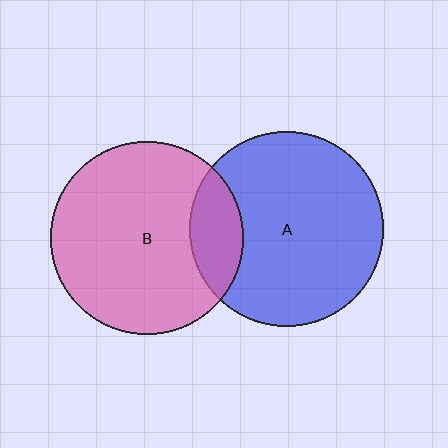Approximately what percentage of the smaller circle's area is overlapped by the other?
Approximately 15%.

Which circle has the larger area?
Circle A (blue).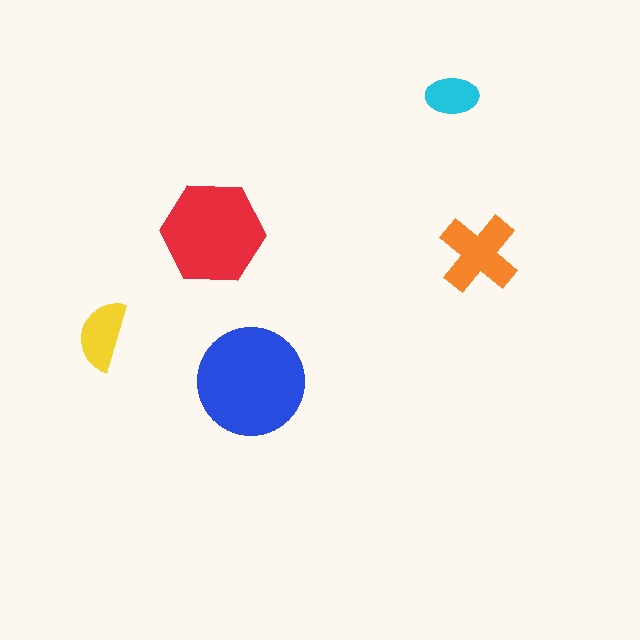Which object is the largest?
The blue circle.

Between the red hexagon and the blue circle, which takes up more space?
The blue circle.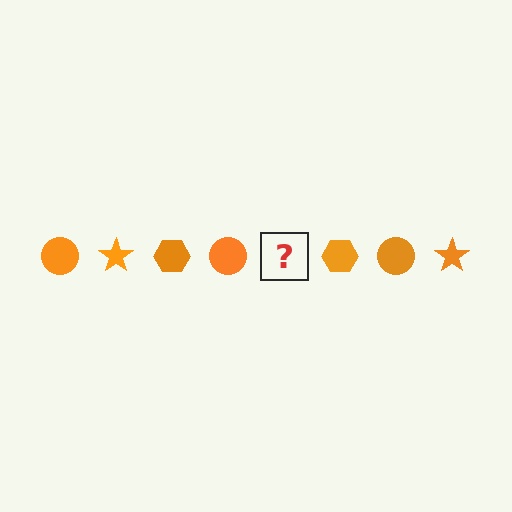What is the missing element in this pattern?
The missing element is an orange star.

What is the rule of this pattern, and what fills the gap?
The rule is that the pattern cycles through circle, star, hexagon shapes in orange. The gap should be filled with an orange star.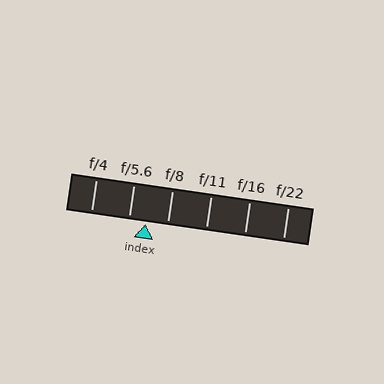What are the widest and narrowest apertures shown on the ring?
The widest aperture shown is f/4 and the narrowest is f/22.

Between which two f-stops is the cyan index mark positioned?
The index mark is between f/5.6 and f/8.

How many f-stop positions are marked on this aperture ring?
There are 6 f-stop positions marked.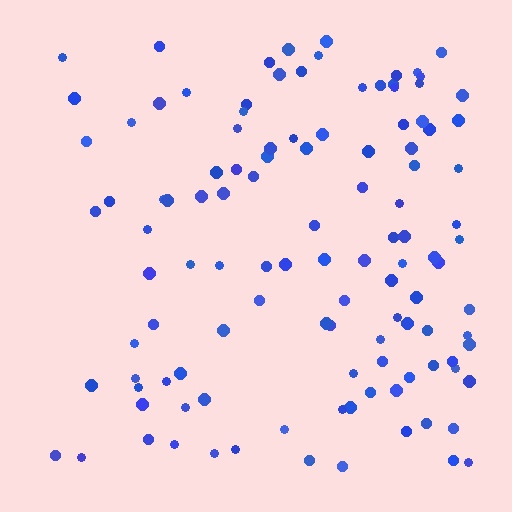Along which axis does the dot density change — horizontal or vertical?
Horizontal.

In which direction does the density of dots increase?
From left to right, with the right side densest.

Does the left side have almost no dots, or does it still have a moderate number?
Still a moderate number, just noticeably fewer than the right.